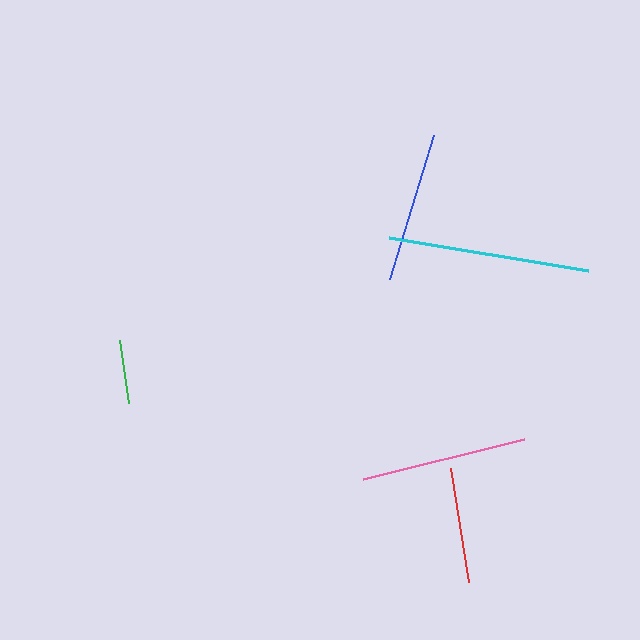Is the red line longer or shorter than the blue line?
The blue line is longer than the red line.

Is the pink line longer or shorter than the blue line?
The pink line is longer than the blue line.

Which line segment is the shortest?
The green line is the shortest at approximately 64 pixels.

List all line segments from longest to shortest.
From longest to shortest: cyan, pink, blue, red, green.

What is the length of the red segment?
The red segment is approximately 116 pixels long.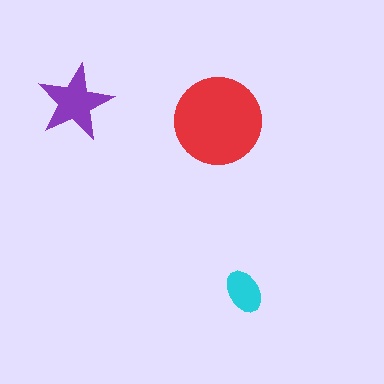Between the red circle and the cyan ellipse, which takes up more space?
The red circle.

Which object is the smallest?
The cyan ellipse.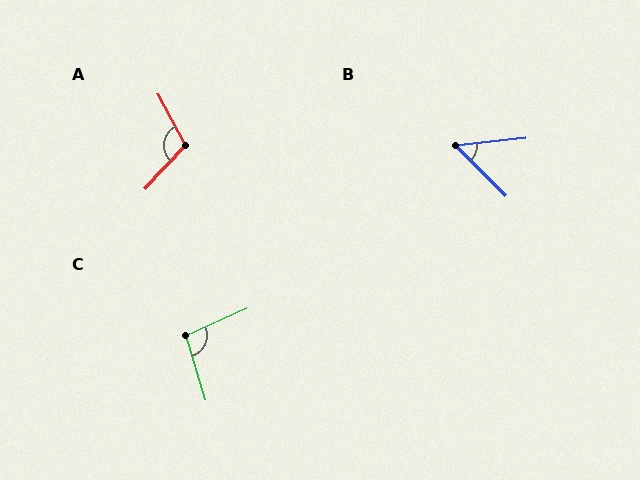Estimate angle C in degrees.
Approximately 97 degrees.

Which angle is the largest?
A, at approximately 109 degrees.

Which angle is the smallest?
B, at approximately 51 degrees.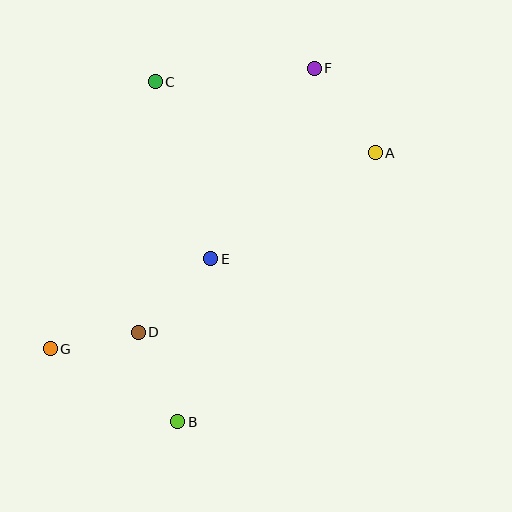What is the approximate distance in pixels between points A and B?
The distance between A and B is approximately 334 pixels.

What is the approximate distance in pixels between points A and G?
The distance between A and G is approximately 380 pixels.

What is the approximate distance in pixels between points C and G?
The distance between C and G is approximately 287 pixels.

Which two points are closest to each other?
Points D and G are closest to each other.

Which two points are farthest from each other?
Points F and G are farthest from each other.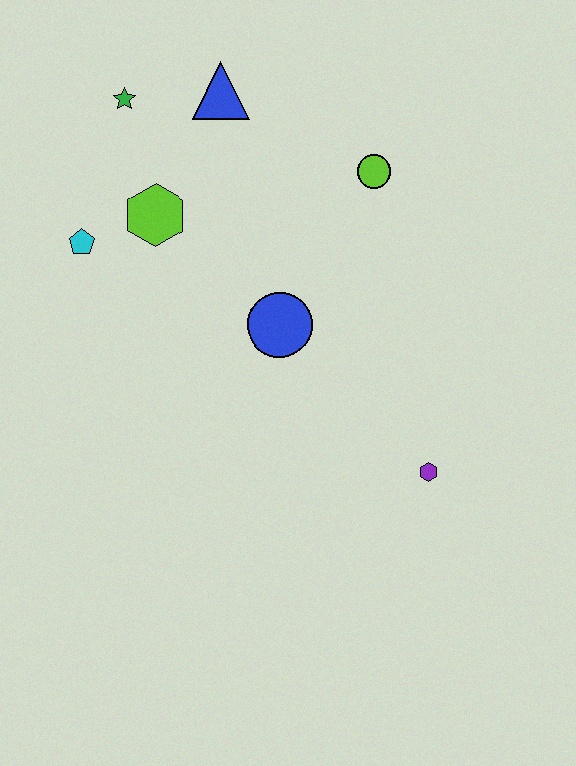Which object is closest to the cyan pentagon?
The lime hexagon is closest to the cyan pentagon.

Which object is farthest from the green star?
The purple hexagon is farthest from the green star.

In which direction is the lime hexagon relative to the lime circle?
The lime hexagon is to the left of the lime circle.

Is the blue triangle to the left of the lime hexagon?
No